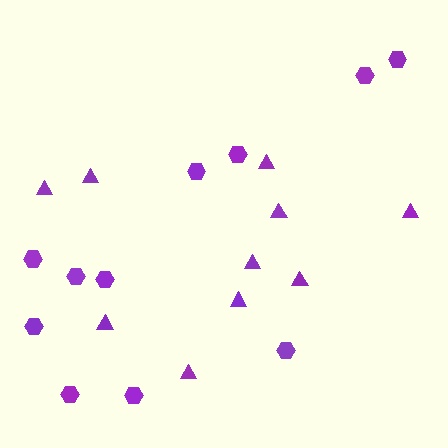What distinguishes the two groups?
There are 2 groups: one group of hexagons (11) and one group of triangles (10).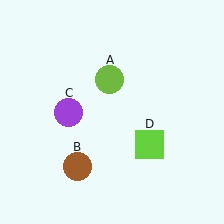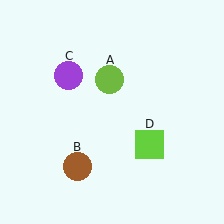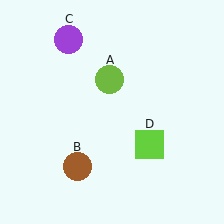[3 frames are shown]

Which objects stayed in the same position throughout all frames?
Lime circle (object A) and brown circle (object B) and lime square (object D) remained stationary.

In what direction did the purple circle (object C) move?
The purple circle (object C) moved up.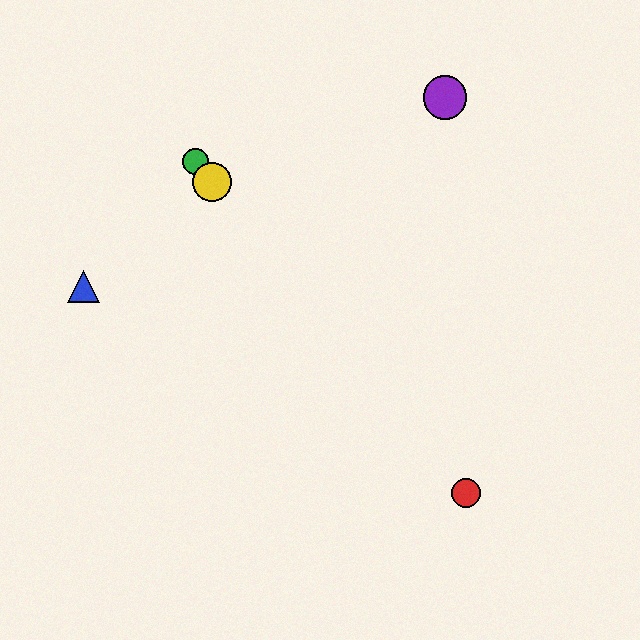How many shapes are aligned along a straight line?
3 shapes (the red circle, the green circle, the yellow circle) are aligned along a straight line.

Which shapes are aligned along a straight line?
The red circle, the green circle, the yellow circle are aligned along a straight line.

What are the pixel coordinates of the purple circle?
The purple circle is at (445, 97).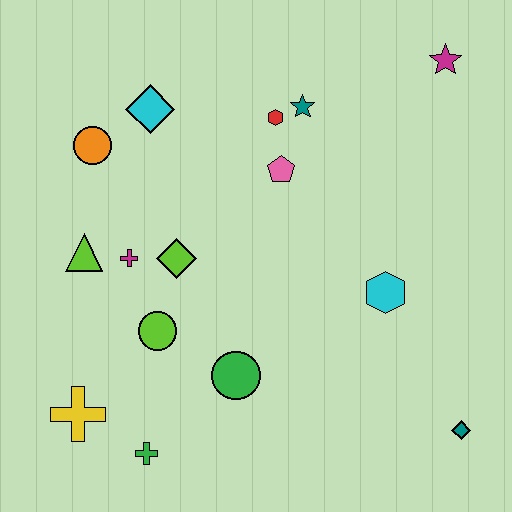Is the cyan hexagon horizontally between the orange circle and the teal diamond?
Yes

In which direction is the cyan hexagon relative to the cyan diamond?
The cyan hexagon is to the right of the cyan diamond.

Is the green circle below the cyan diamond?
Yes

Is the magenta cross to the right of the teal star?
No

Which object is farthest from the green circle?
The magenta star is farthest from the green circle.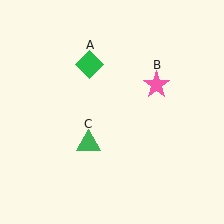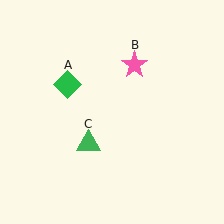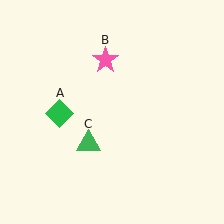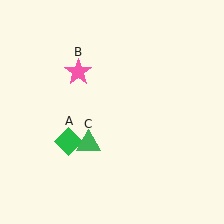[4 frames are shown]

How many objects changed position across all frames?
2 objects changed position: green diamond (object A), pink star (object B).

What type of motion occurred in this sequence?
The green diamond (object A), pink star (object B) rotated counterclockwise around the center of the scene.